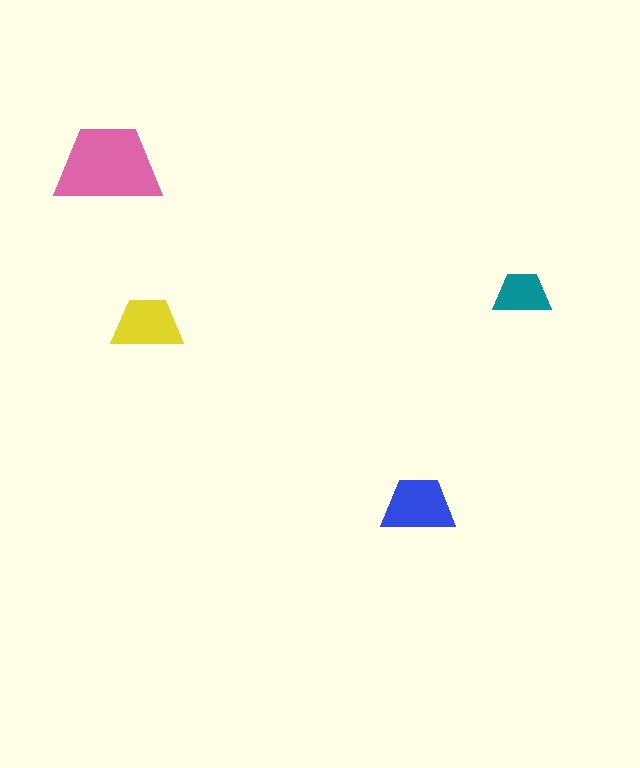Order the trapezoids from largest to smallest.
the pink one, the blue one, the yellow one, the teal one.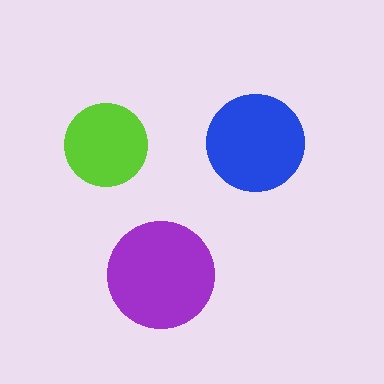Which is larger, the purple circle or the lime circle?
The purple one.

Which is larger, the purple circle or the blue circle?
The purple one.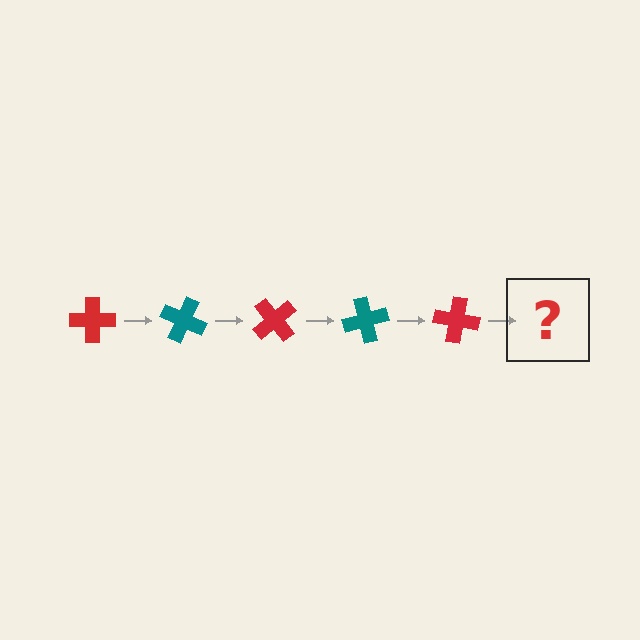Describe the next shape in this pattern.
It should be a teal cross, rotated 125 degrees from the start.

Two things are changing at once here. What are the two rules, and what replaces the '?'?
The two rules are that it rotates 25 degrees each step and the color cycles through red and teal. The '?' should be a teal cross, rotated 125 degrees from the start.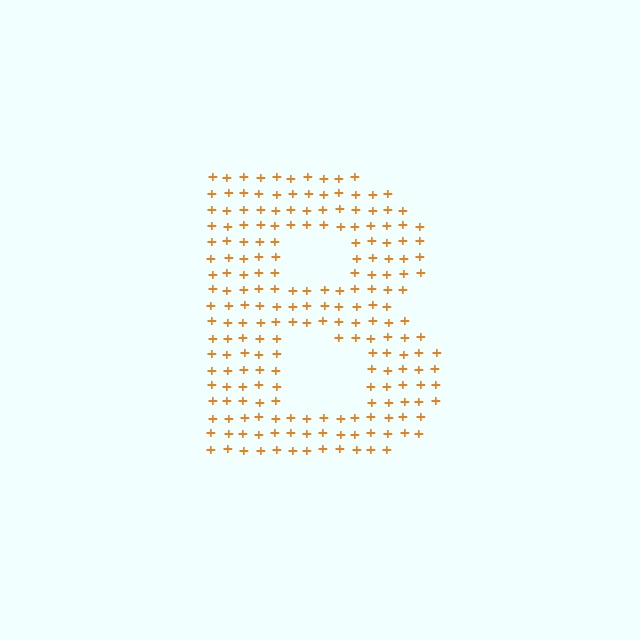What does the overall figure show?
The overall figure shows the letter B.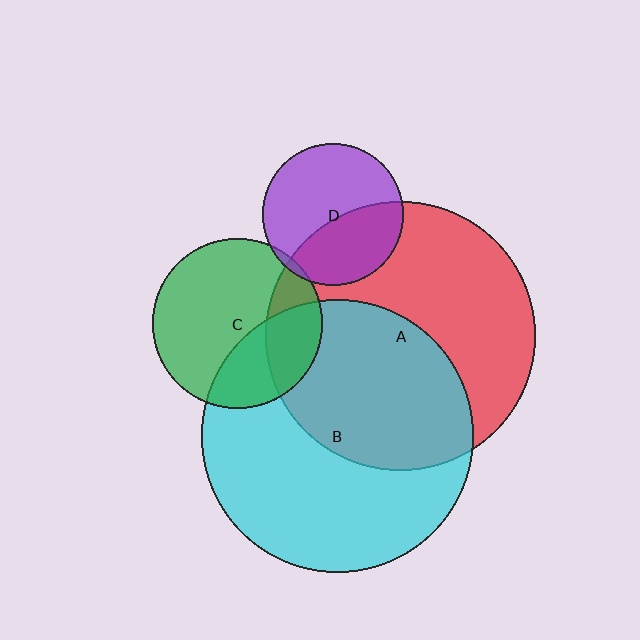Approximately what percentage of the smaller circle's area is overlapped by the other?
Approximately 5%.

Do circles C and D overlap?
Yes.